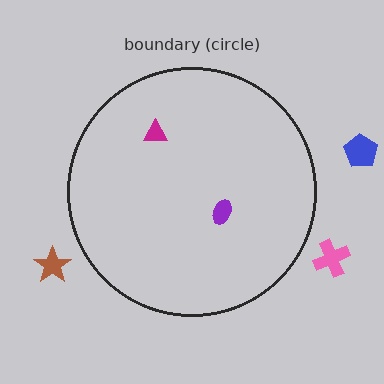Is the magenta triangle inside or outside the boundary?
Inside.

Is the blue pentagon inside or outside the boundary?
Outside.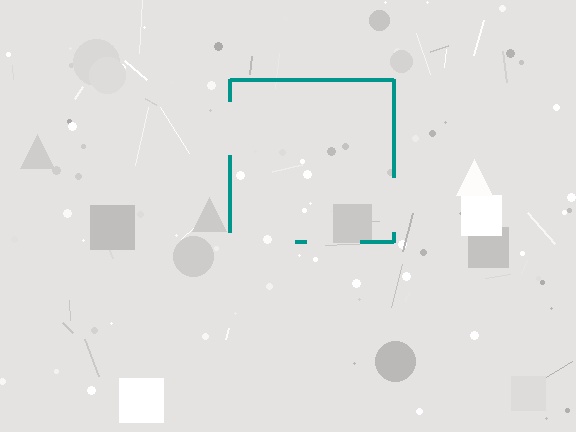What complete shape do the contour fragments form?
The contour fragments form a square.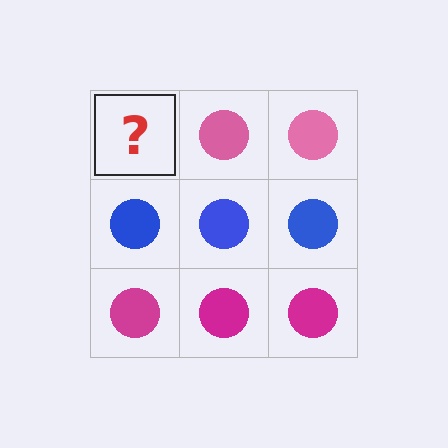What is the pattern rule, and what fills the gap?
The rule is that each row has a consistent color. The gap should be filled with a pink circle.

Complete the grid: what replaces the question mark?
The question mark should be replaced with a pink circle.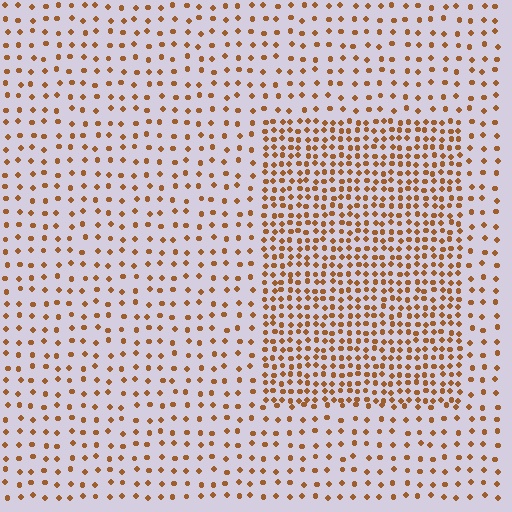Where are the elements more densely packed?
The elements are more densely packed inside the rectangle boundary.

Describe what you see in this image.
The image contains small brown elements arranged at two different densities. A rectangle-shaped region is visible where the elements are more densely packed than the surrounding area.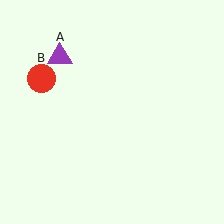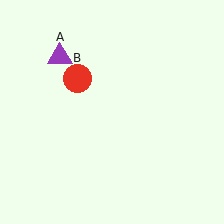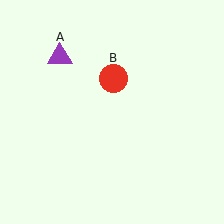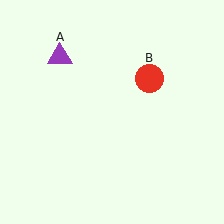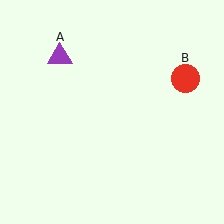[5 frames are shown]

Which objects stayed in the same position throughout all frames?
Purple triangle (object A) remained stationary.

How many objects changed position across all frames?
1 object changed position: red circle (object B).